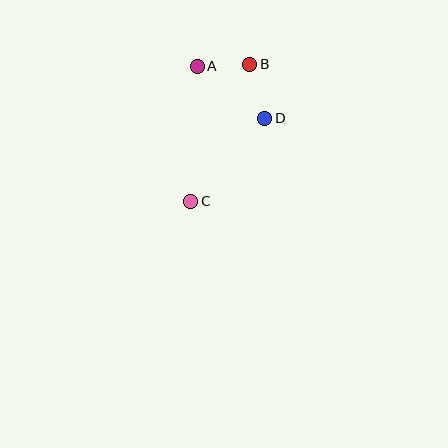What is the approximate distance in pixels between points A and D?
The distance between A and D is approximately 85 pixels.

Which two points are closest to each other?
Points A and B are closest to each other.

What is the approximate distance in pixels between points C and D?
The distance between C and D is approximately 111 pixels.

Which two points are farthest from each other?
Points B and C are farthest from each other.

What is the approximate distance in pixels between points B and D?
The distance between B and D is approximately 56 pixels.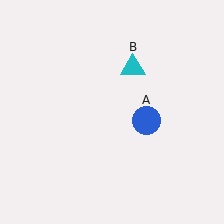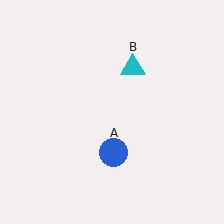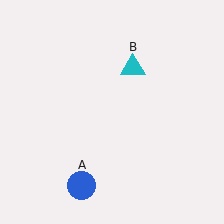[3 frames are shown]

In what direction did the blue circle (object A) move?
The blue circle (object A) moved down and to the left.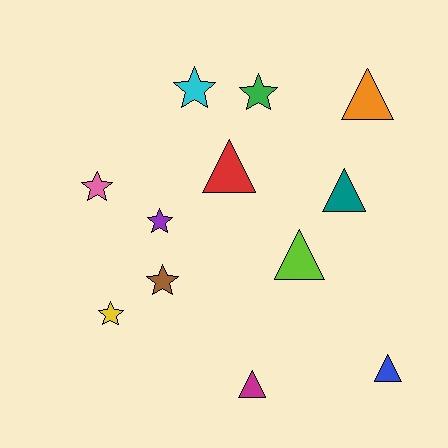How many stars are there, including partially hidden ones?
There are 6 stars.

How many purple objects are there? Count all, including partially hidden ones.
There is 1 purple object.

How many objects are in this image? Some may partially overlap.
There are 12 objects.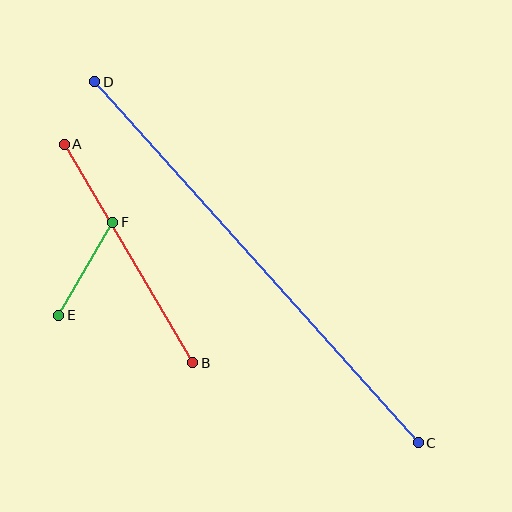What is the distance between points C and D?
The distance is approximately 485 pixels.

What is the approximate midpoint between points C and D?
The midpoint is at approximately (257, 262) pixels.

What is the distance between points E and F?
The distance is approximately 108 pixels.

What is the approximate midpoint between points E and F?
The midpoint is at approximately (86, 269) pixels.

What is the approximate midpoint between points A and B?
The midpoint is at approximately (128, 253) pixels.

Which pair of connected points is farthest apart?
Points C and D are farthest apart.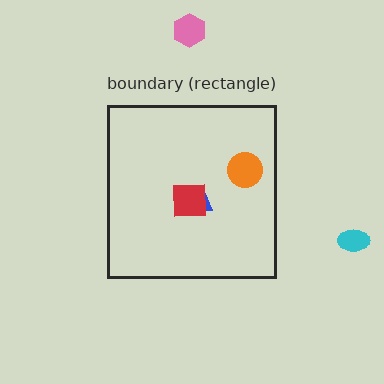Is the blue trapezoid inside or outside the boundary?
Inside.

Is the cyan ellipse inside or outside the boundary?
Outside.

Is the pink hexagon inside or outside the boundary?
Outside.